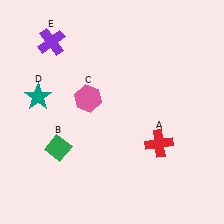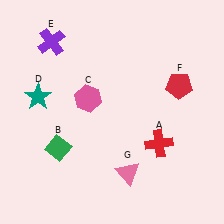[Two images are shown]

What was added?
A red pentagon (F), a pink triangle (G) were added in Image 2.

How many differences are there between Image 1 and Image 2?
There are 2 differences between the two images.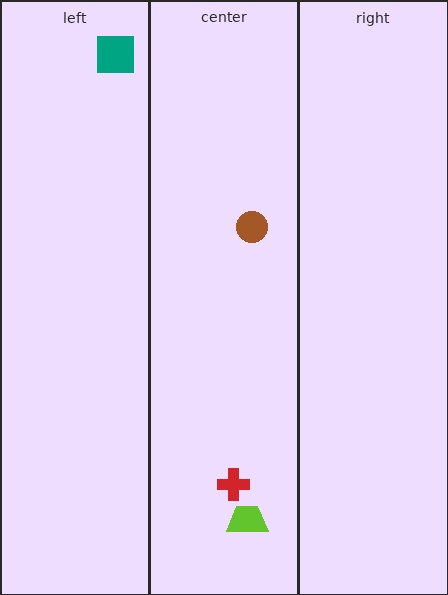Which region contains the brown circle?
The center region.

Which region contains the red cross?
The center region.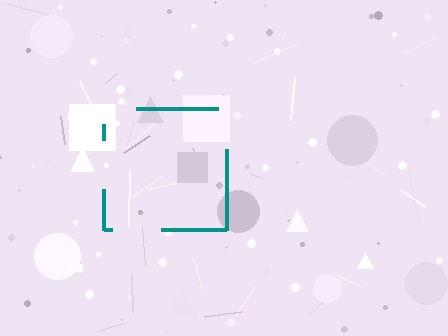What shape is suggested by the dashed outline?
The dashed outline suggests a square.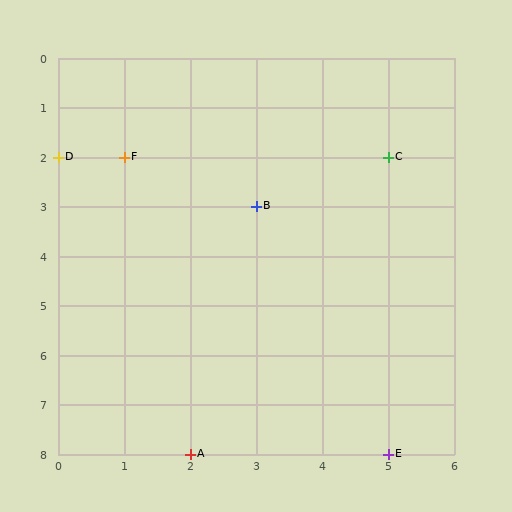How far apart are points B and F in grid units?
Points B and F are 2 columns and 1 row apart (about 2.2 grid units diagonally).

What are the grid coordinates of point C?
Point C is at grid coordinates (5, 2).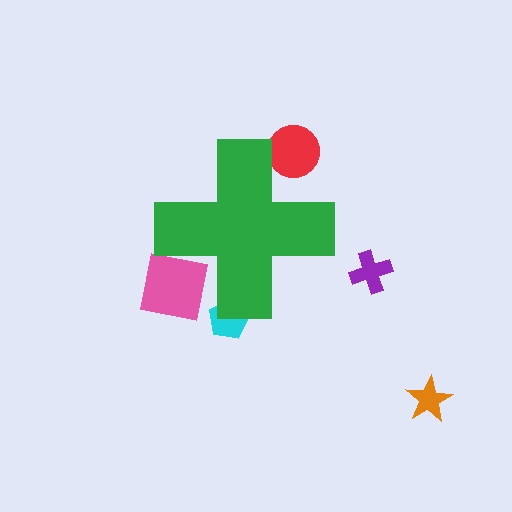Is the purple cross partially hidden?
No, the purple cross is fully visible.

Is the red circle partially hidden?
Yes, the red circle is partially hidden behind the green cross.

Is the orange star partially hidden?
No, the orange star is fully visible.